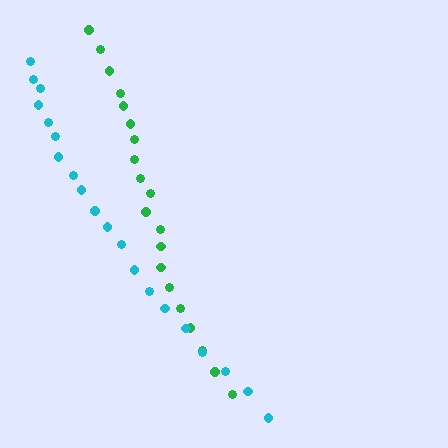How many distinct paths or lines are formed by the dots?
There are 2 distinct paths.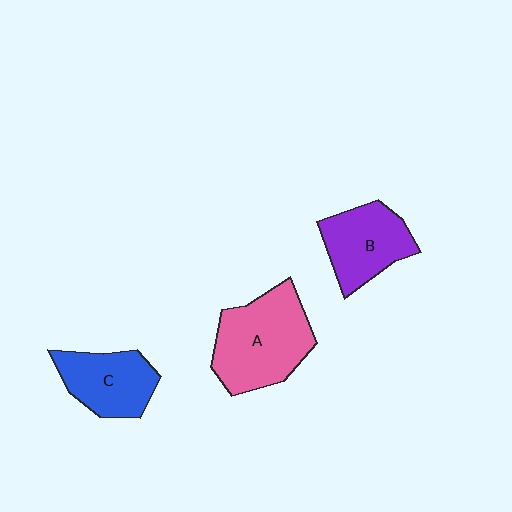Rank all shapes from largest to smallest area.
From largest to smallest: A (pink), B (purple), C (blue).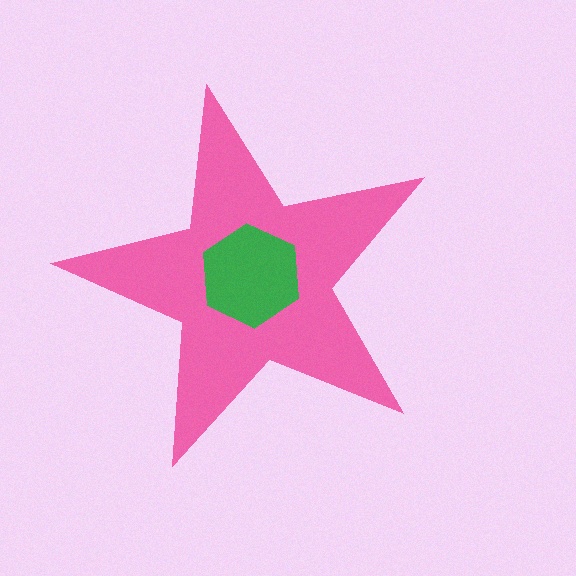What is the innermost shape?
The green hexagon.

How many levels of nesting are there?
2.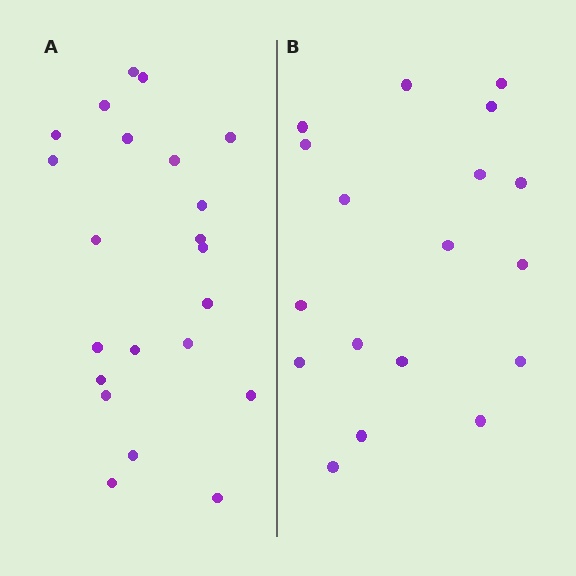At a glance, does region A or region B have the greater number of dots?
Region A (the left region) has more dots.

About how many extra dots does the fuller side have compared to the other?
Region A has about 4 more dots than region B.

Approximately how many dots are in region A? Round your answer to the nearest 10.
About 20 dots. (The exact count is 22, which rounds to 20.)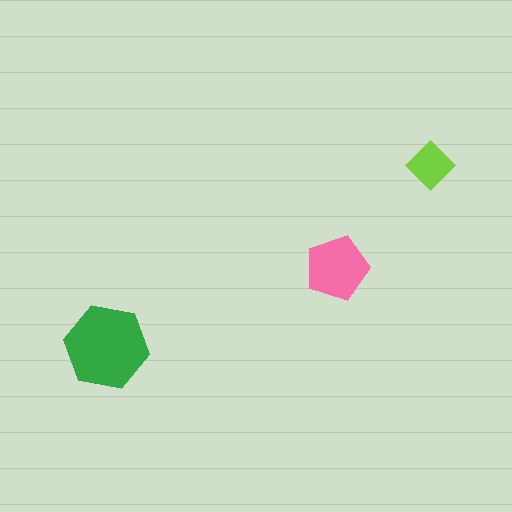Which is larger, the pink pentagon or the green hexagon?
The green hexagon.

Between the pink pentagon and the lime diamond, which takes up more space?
The pink pentagon.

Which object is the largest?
The green hexagon.